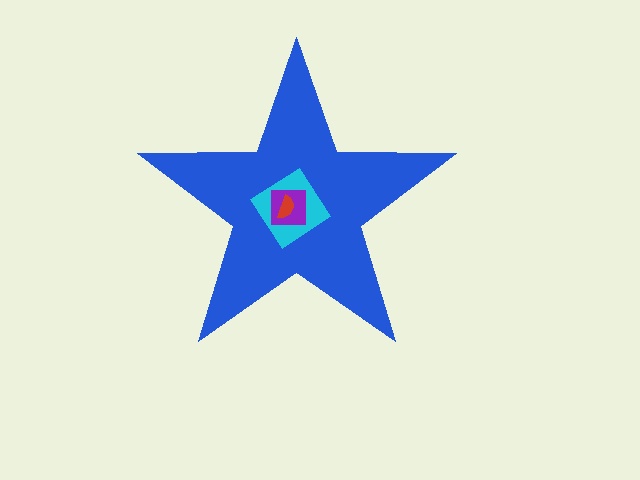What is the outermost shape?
The blue star.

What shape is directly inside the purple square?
The red semicircle.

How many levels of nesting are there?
4.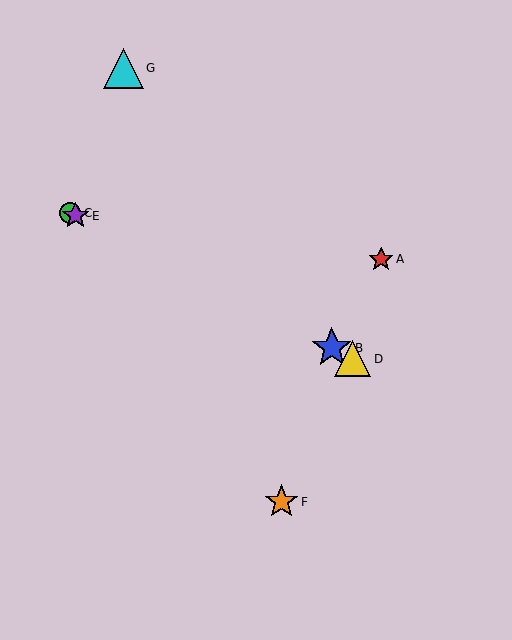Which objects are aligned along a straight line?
Objects B, C, D, E are aligned along a straight line.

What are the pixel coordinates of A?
Object A is at (381, 259).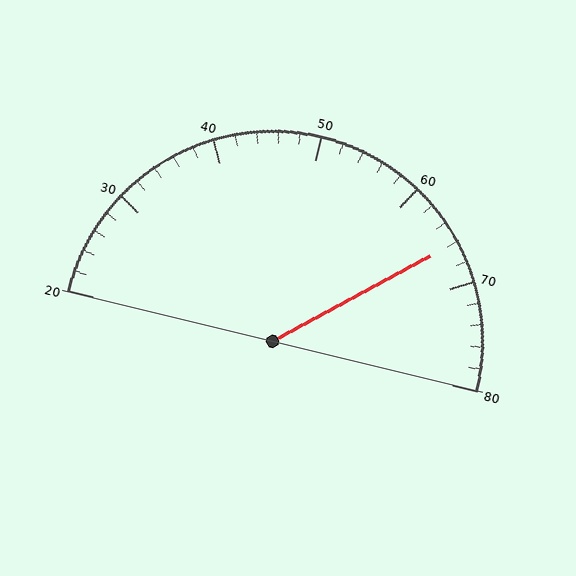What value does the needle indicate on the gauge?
The needle indicates approximately 66.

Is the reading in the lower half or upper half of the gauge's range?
The reading is in the upper half of the range (20 to 80).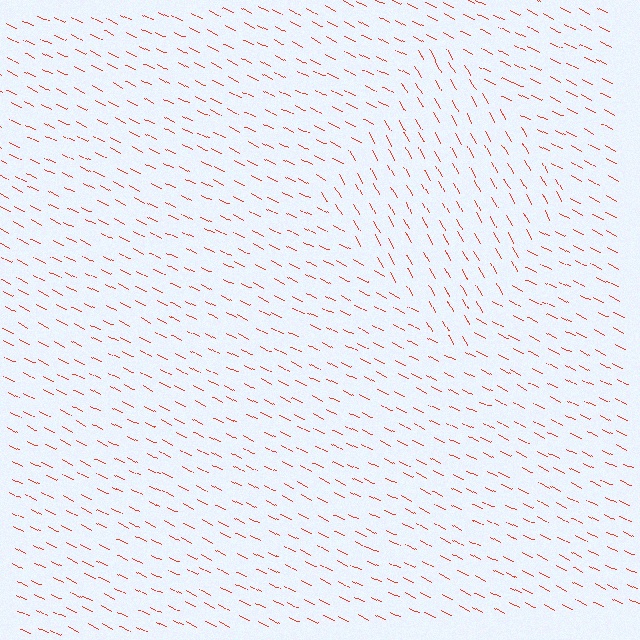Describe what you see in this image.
The image is filled with small red line segments. A diamond region in the image has lines oriented differently from the surrounding lines, creating a visible texture boundary.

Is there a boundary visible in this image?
Yes, there is a texture boundary formed by a change in line orientation.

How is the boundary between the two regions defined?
The boundary is defined purely by a change in line orientation (approximately 35 degrees difference). All lines are the same color and thickness.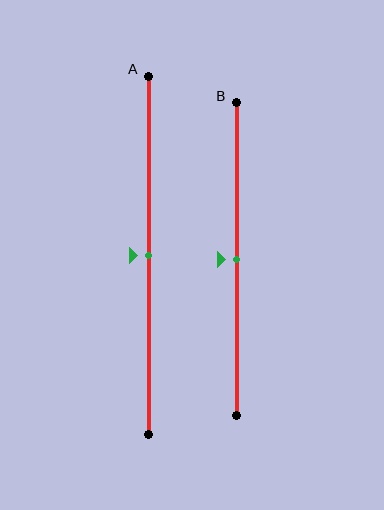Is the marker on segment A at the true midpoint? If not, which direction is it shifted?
Yes, the marker on segment A is at the true midpoint.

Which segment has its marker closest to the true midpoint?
Segment A has its marker closest to the true midpoint.